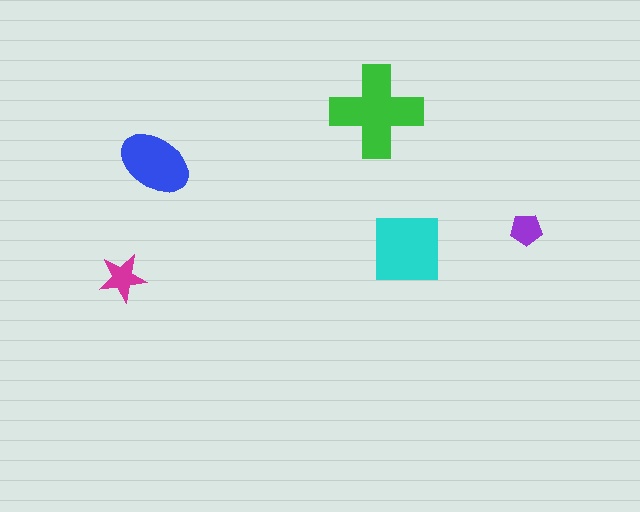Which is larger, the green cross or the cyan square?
The green cross.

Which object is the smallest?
The purple pentagon.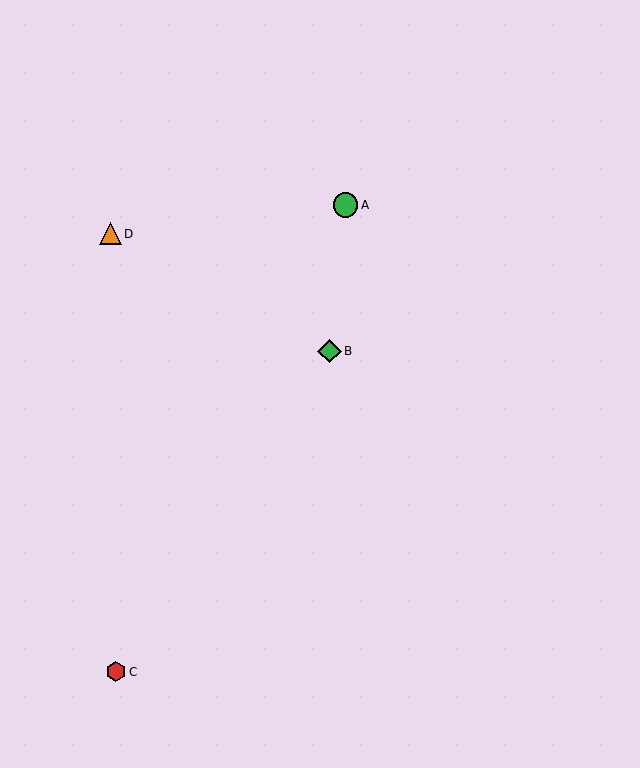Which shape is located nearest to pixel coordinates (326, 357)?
The green diamond (labeled B) at (329, 351) is nearest to that location.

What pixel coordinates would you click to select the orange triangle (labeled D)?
Click at (110, 234) to select the orange triangle D.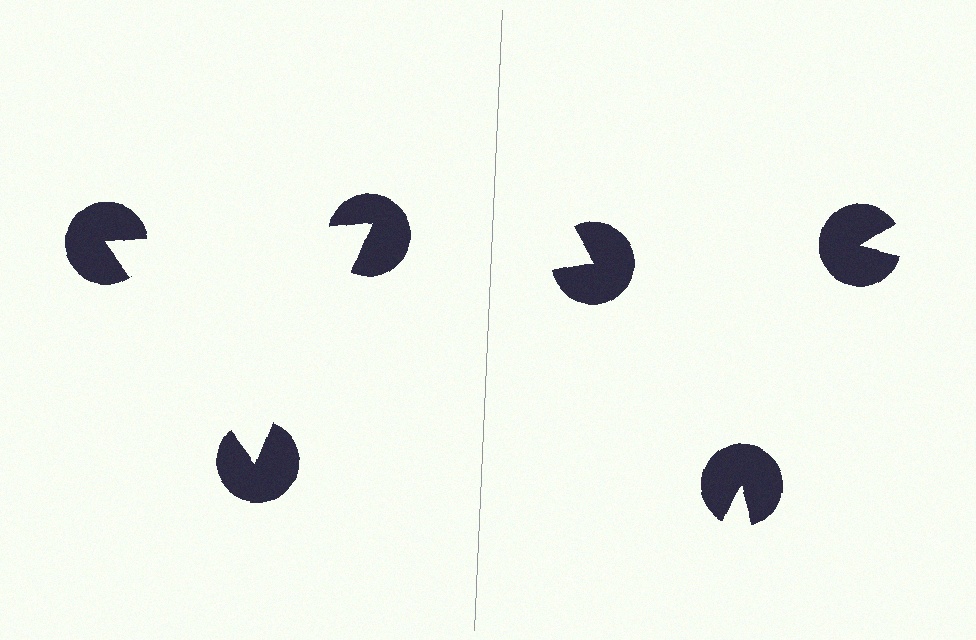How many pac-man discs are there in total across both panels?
6 — 3 on each side.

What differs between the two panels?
The pac-man discs are positioned identically on both sides; only the wedge orientations differ. On the left they align to a triangle; on the right they are misaligned.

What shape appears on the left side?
An illusory triangle.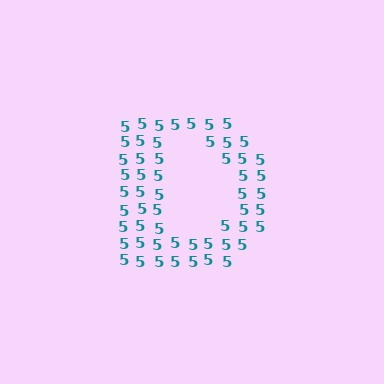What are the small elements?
The small elements are digit 5's.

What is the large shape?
The large shape is the letter D.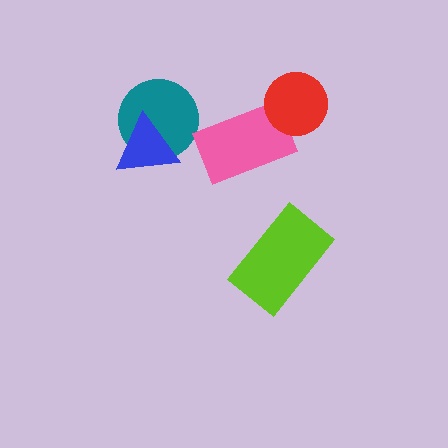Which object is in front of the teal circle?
The blue triangle is in front of the teal circle.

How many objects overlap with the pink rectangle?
1 object overlaps with the pink rectangle.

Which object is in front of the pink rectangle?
The red circle is in front of the pink rectangle.